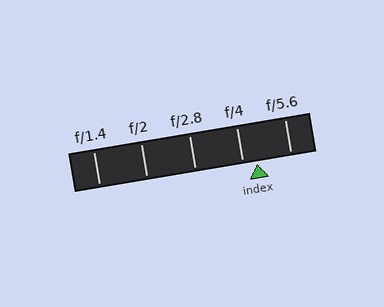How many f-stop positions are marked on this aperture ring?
There are 5 f-stop positions marked.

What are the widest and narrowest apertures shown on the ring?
The widest aperture shown is f/1.4 and the narrowest is f/5.6.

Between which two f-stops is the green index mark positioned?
The index mark is between f/4 and f/5.6.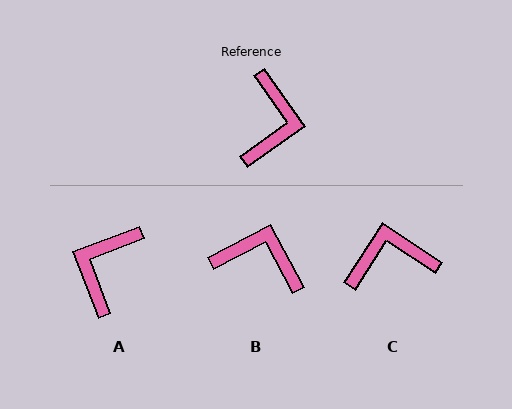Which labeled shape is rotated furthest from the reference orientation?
A, about 165 degrees away.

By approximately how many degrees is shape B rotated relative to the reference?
Approximately 82 degrees counter-clockwise.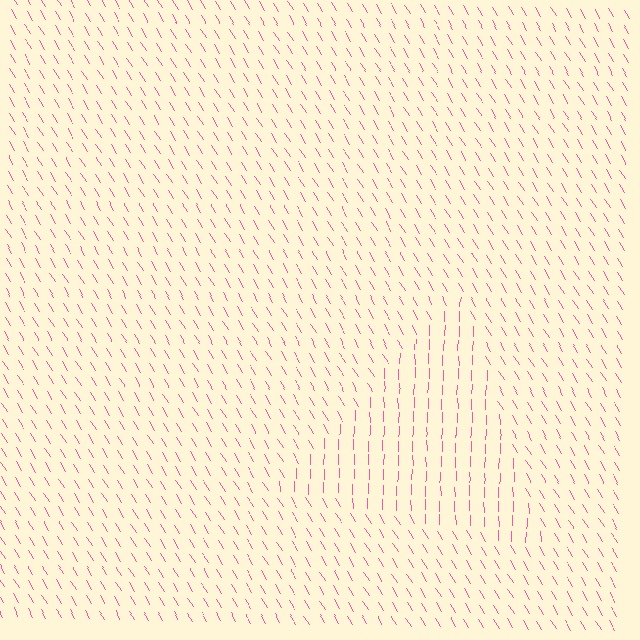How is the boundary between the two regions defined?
The boundary is defined purely by a change in line orientation (approximately 31 degrees difference). All lines are the same color and thickness.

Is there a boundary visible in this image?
Yes, there is a texture boundary formed by a change in line orientation.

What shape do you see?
I see a triangle.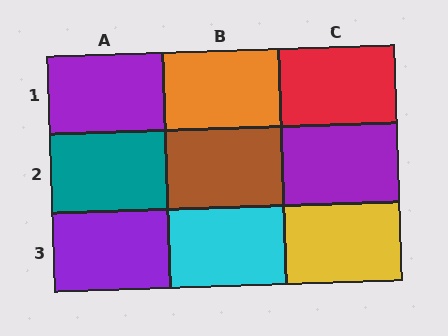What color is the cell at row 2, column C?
Purple.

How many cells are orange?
1 cell is orange.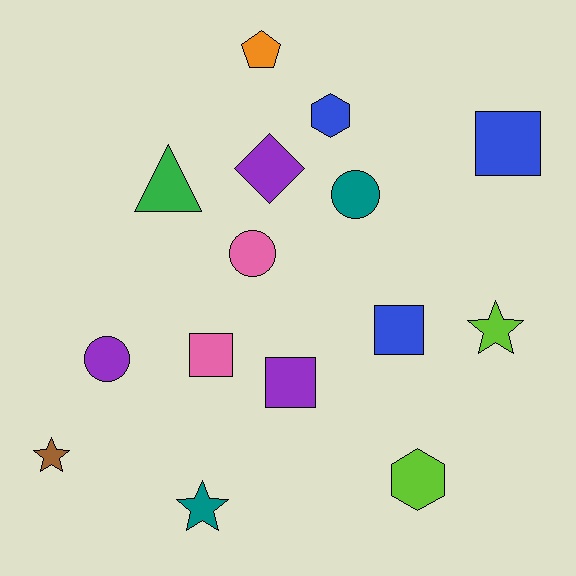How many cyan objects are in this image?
There are no cyan objects.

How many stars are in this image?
There are 3 stars.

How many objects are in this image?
There are 15 objects.